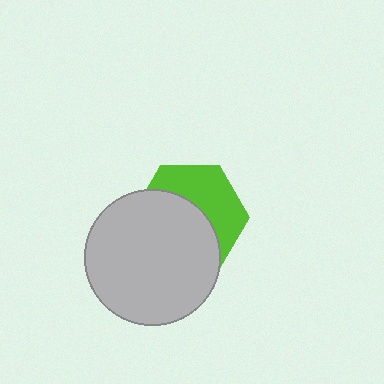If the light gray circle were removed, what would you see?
You would see the complete lime hexagon.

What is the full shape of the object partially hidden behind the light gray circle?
The partially hidden object is a lime hexagon.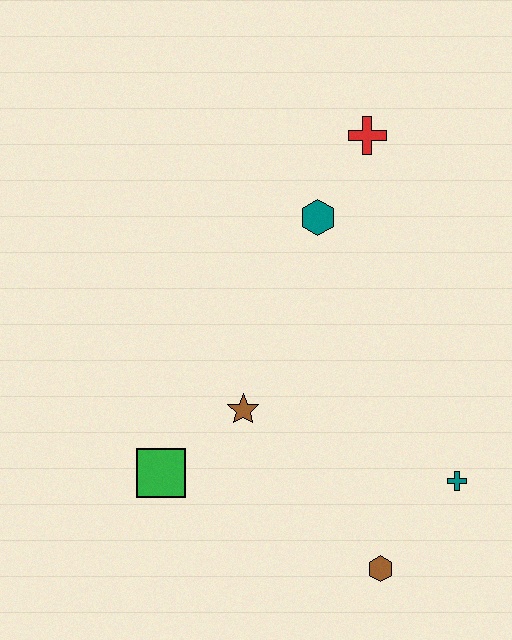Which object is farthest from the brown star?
The red cross is farthest from the brown star.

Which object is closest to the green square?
The brown star is closest to the green square.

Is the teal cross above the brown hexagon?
Yes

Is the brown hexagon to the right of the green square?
Yes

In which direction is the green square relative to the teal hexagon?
The green square is below the teal hexagon.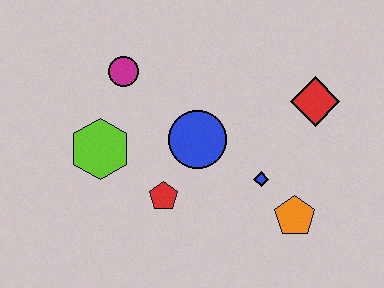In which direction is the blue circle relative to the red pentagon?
The blue circle is above the red pentagon.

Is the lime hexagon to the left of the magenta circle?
Yes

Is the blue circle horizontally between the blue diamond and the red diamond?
No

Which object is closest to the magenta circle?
The lime hexagon is closest to the magenta circle.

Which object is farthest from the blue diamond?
The magenta circle is farthest from the blue diamond.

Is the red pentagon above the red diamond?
No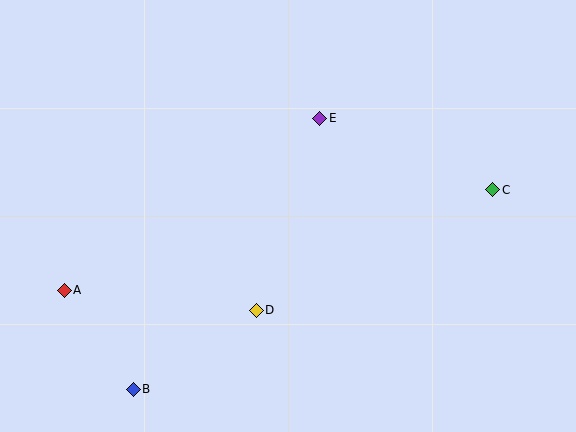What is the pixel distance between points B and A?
The distance between B and A is 121 pixels.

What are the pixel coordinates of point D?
Point D is at (256, 310).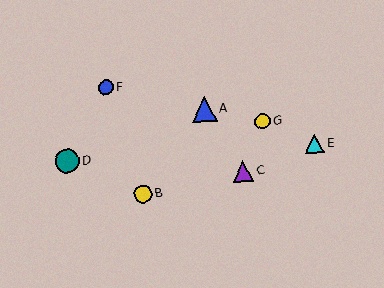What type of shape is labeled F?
Shape F is a blue circle.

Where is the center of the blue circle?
The center of the blue circle is at (106, 87).